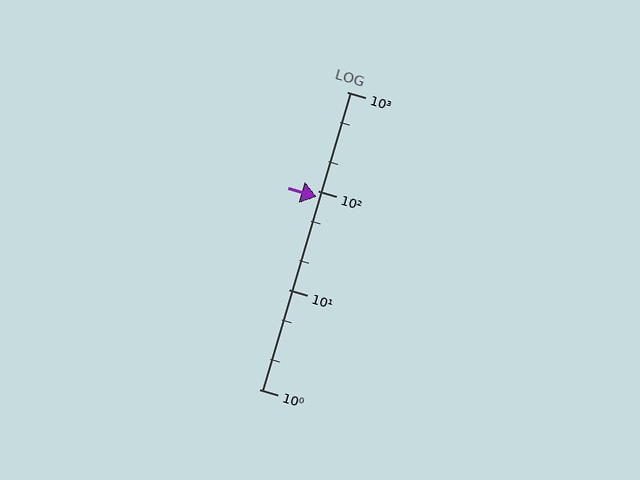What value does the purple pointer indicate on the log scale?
The pointer indicates approximately 87.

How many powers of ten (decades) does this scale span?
The scale spans 3 decades, from 1 to 1000.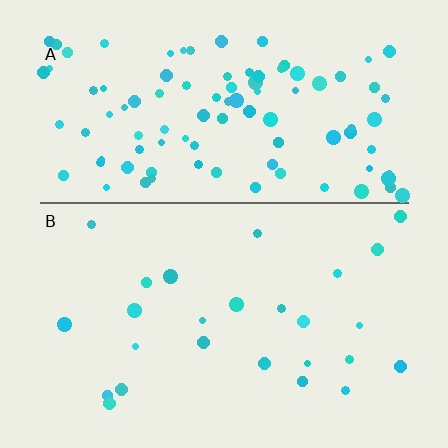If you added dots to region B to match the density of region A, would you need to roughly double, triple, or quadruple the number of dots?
Approximately quadruple.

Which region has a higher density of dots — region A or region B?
A (the top).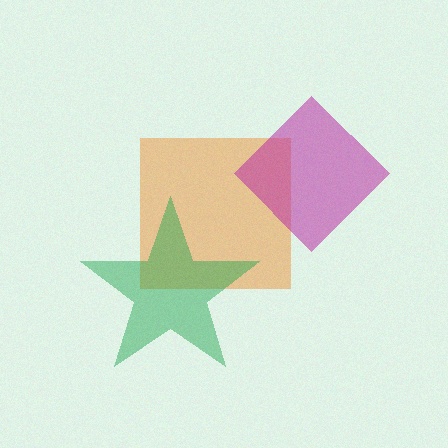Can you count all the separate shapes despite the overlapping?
Yes, there are 3 separate shapes.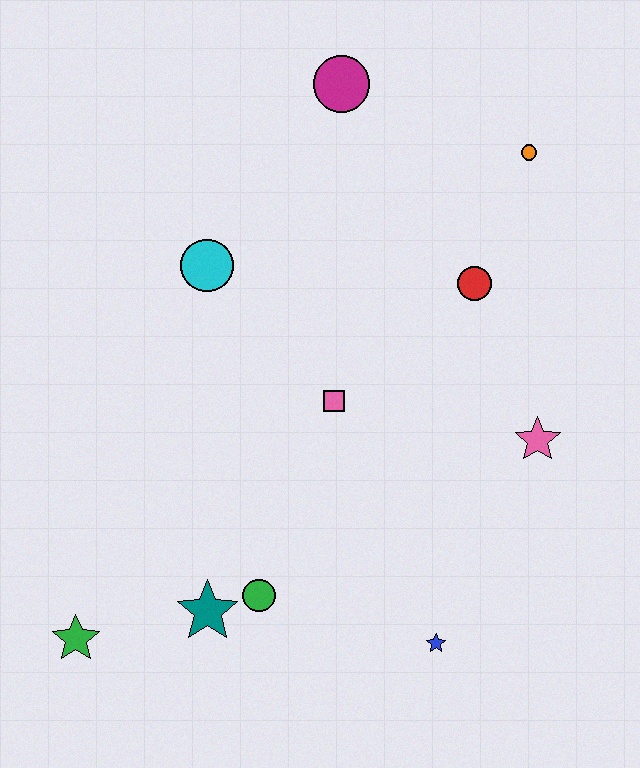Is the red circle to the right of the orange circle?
No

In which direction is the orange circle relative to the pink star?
The orange circle is above the pink star.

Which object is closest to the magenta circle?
The orange circle is closest to the magenta circle.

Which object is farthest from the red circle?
The green star is farthest from the red circle.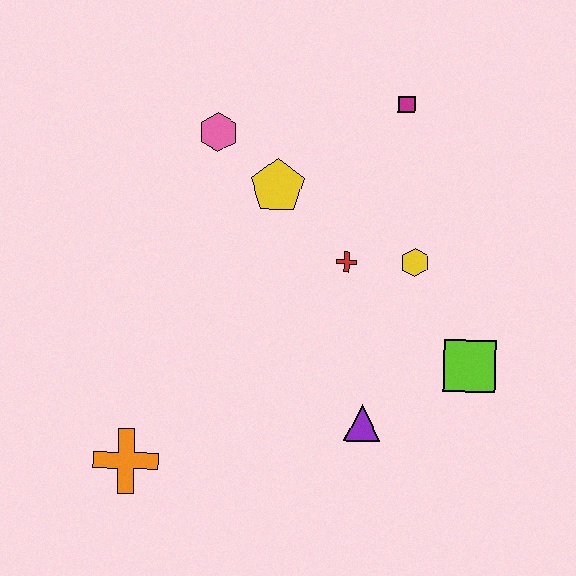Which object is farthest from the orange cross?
The magenta square is farthest from the orange cross.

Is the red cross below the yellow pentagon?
Yes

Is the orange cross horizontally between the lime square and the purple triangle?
No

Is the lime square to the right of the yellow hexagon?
Yes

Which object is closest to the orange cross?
The purple triangle is closest to the orange cross.